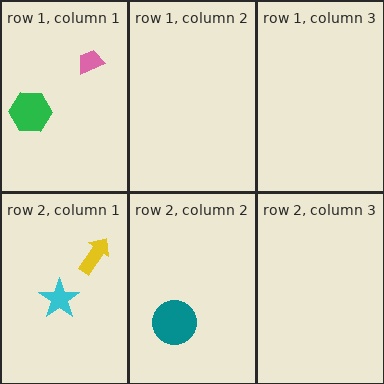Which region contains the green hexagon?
The row 1, column 1 region.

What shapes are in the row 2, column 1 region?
The cyan star, the yellow arrow.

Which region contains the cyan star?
The row 2, column 1 region.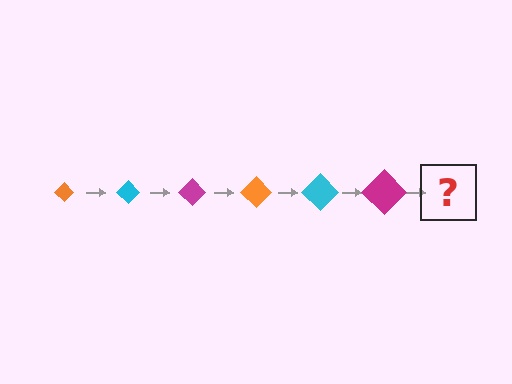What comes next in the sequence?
The next element should be an orange diamond, larger than the previous one.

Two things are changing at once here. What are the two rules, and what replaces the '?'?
The two rules are that the diamond grows larger each step and the color cycles through orange, cyan, and magenta. The '?' should be an orange diamond, larger than the previous one.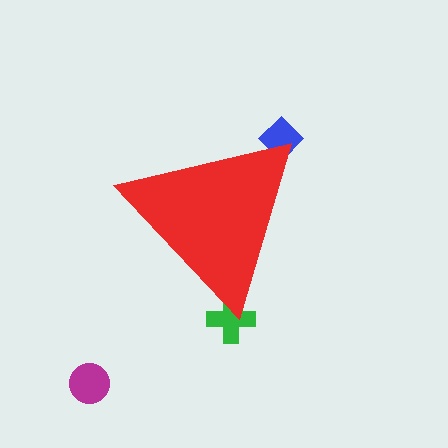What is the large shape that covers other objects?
A red triangle.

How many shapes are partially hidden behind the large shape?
2 shapes are partially hidden.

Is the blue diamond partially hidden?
Yes, the blue diamond is partially hidden behind the red triangle.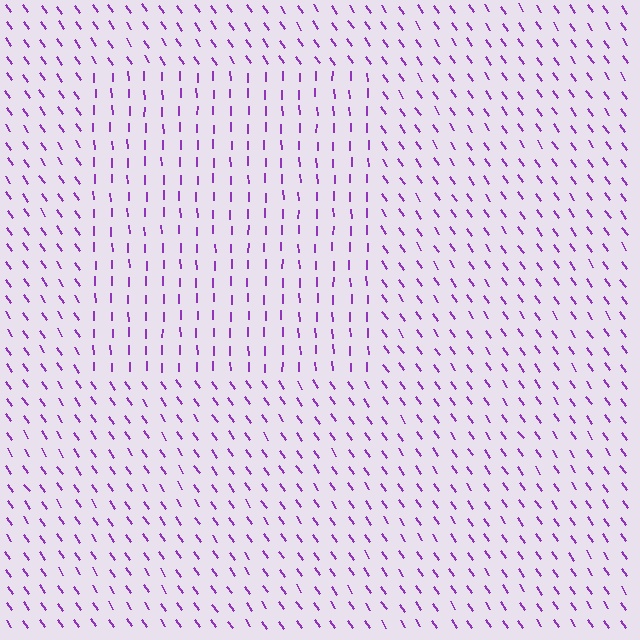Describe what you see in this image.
The image is filled with small purple line segments. A rectangle region in the image has lines oriented differently from the surrounding lines, creating a visible texture boundary.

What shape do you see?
I see a rectangle.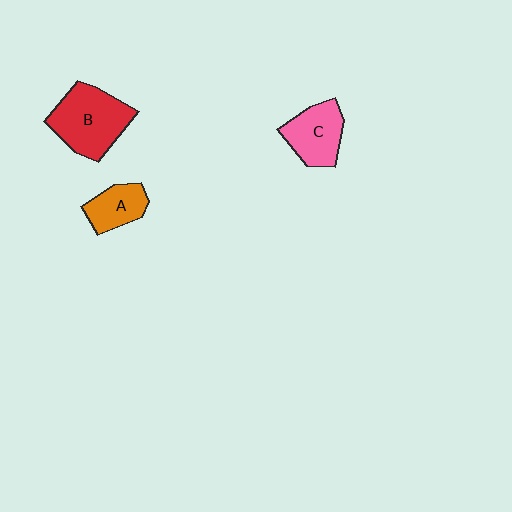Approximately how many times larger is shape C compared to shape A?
Approximately 1.3 times.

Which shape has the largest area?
Shape B (red).